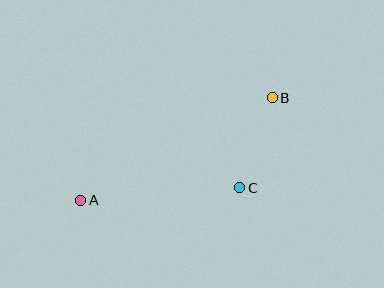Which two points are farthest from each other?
Points A and B are farthest from each other.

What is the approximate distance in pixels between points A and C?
The distance between A and C is approximately 159 pixels.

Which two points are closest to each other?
Points B and C are closest to each other.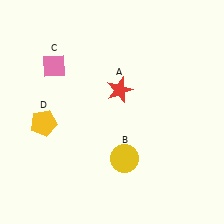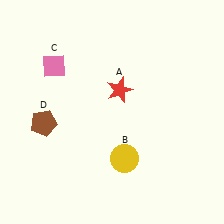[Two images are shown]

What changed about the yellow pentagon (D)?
In Image 1, D is yellow. In Image 2, it changed to brown.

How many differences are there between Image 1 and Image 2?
There is 1 difference between the two images.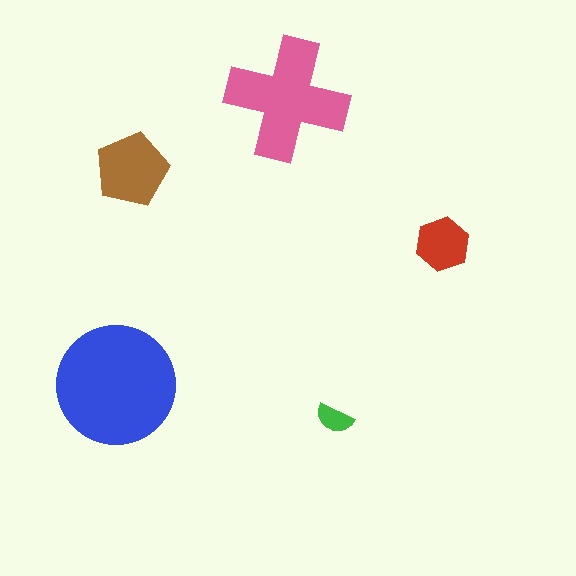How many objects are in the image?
There are 5 objects in the image.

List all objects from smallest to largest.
The green semicircle, the red hexagon, the brown pentagon, the pink cross, the blue circle.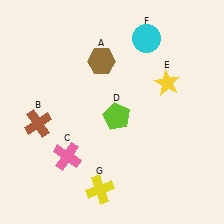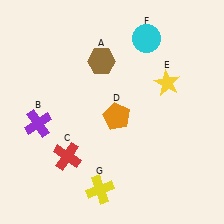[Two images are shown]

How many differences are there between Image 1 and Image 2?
There are 3 differences between the two images.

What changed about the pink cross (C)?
In Image 1, C is pink. In Image 2, it changed to red.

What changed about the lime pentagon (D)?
In Image 1, D is lime. In Image 2, it changed to orange.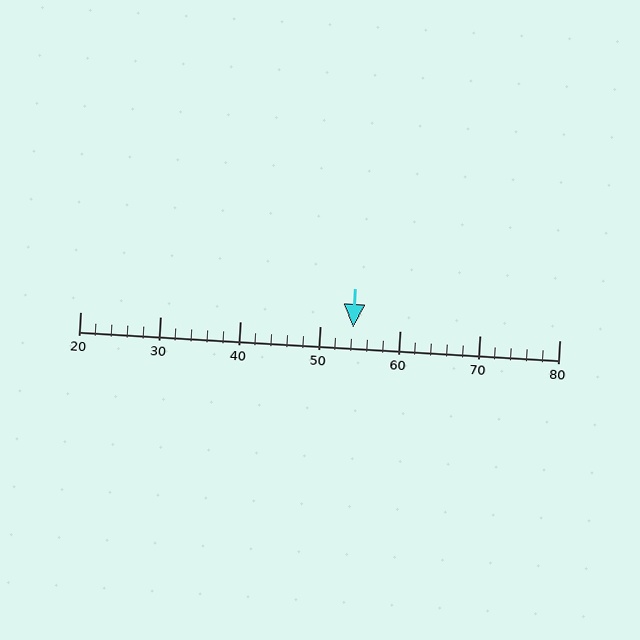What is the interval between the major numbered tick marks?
The major tick marks are spaced 10 units apart.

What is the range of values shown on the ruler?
The ruler shows values from 20 to 80.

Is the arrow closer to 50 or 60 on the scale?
The arrow is closer to 50.